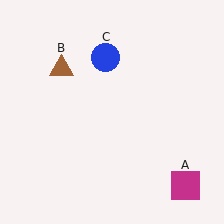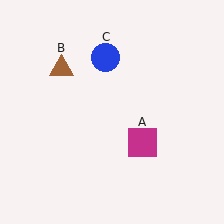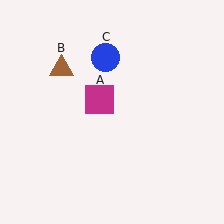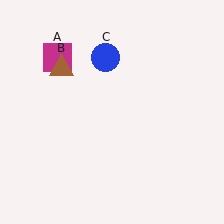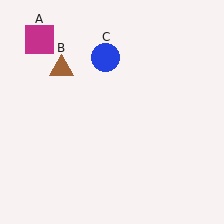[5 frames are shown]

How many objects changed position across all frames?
1 object changed position: magenta square (object A).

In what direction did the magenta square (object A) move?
The magenta square (object A) moved up and to the left.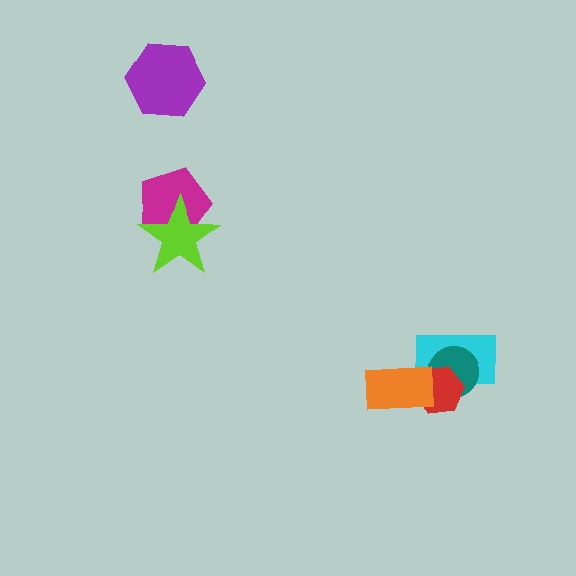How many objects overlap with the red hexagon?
3 objects overlap with the red hexagon.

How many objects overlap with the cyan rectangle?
3 objects overlap with the cyan rectangle.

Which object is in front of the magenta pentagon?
The lime star is in front of the magenta pentagon.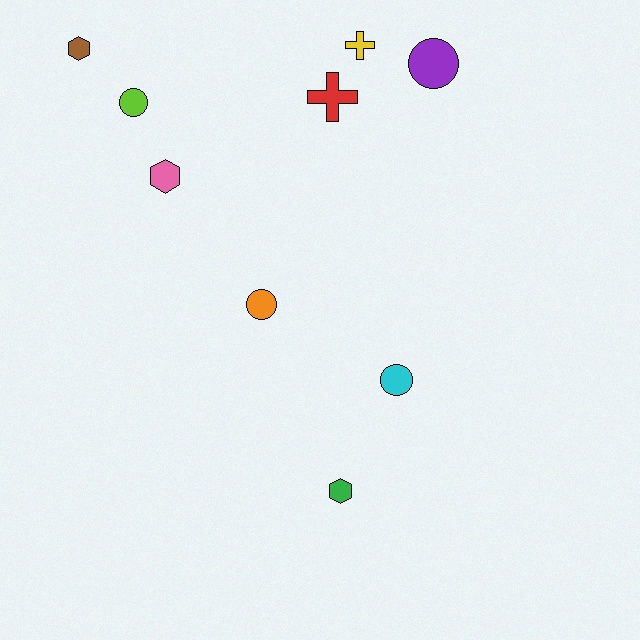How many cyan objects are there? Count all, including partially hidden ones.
There is 1 cyan object.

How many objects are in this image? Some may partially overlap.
There are 9 objects.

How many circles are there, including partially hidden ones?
There are 4 circles.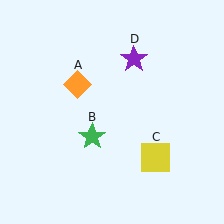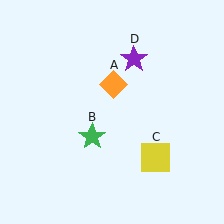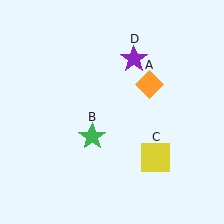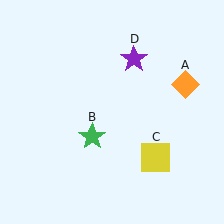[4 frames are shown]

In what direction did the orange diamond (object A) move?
The orange diamond (object A) moved right.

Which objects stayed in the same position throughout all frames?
Green star (object B) and yellow square (object C) and purple star (object D) remained stationary.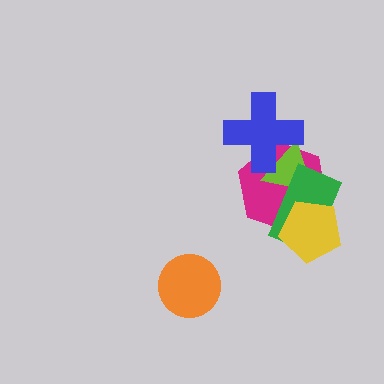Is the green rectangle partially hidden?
Yes, it is partially covered by another shape.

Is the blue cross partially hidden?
No, no other shape covers it.